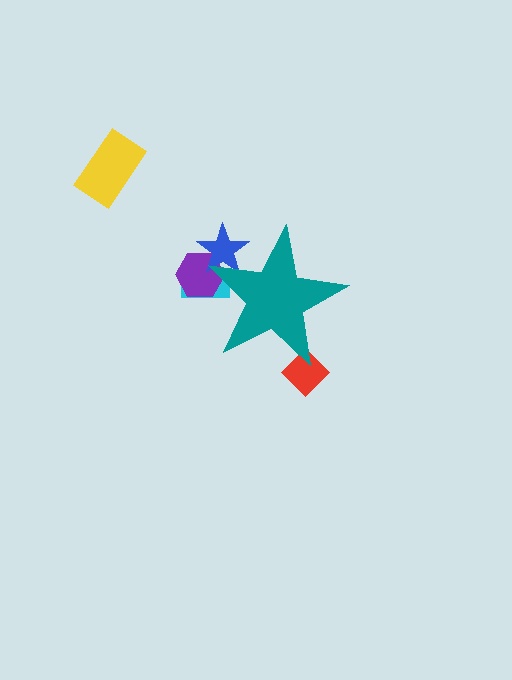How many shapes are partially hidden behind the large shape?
4 shapes are partially hidden.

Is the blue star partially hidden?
Yes, the blue star is partially hidden behind the teal star.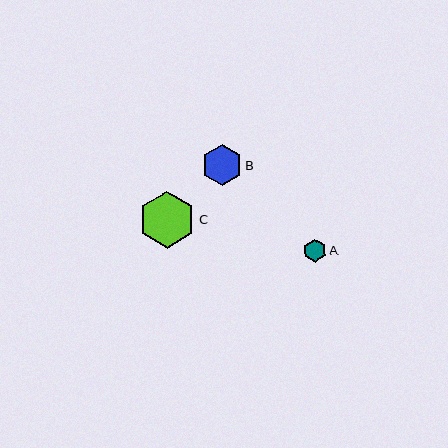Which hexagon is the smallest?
Hexagon A is the smallest with a size of approximately 23 pixels.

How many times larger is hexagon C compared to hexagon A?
Hexagon C is approximately 2.5 times the size of hexagon A.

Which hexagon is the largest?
Hexagon C is the largest with a size of approximately 57 pixels.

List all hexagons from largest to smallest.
From largest to smallest: C, B, A.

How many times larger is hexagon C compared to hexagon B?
Hexagon C is approximately 1.4 times the size of hexagon B.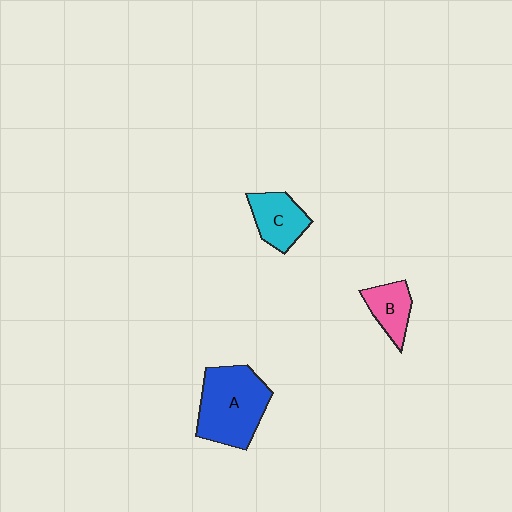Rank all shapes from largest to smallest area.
From largest to smallest: A (blue), C (cyan), B (pink).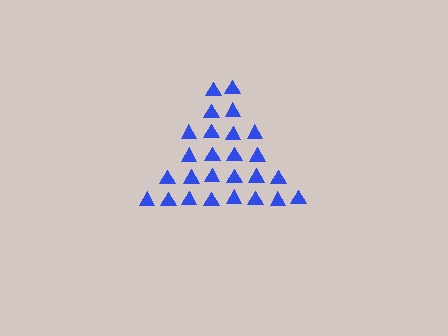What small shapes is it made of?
It is made of small triangles.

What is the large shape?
The large shape is a triangle.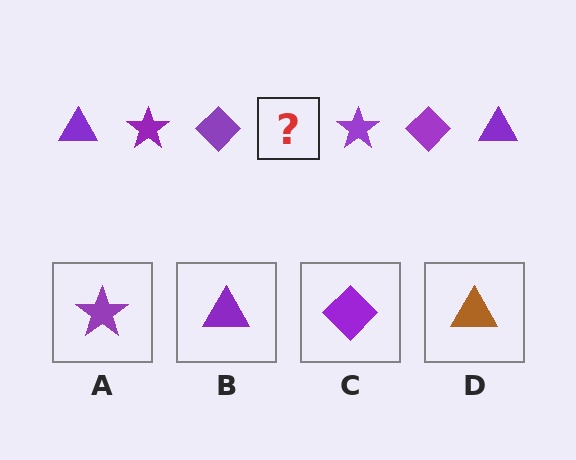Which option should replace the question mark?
Option B.